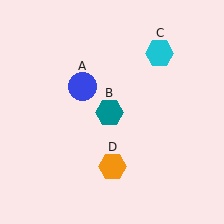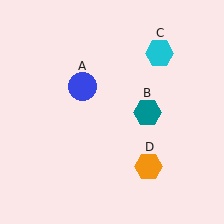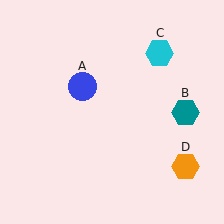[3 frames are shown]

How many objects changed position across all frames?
2 objects changed position: teal hexagon (object B), orange hexagon (object D).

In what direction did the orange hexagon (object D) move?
The orange hexagon (object D) moved right.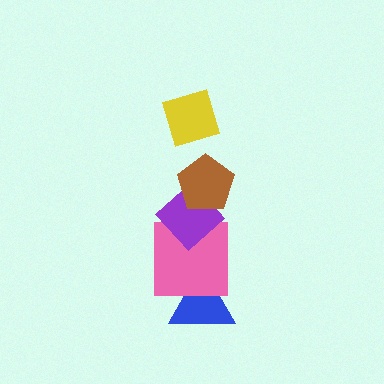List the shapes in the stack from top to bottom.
From top to bottom: the yellow diamond, the brown pentagon, the purple diamond, the pink square, the blue triangle.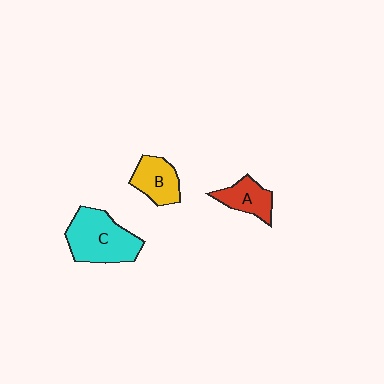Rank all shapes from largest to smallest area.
From largest to smallest: C (cyan), B (yellow), A (red).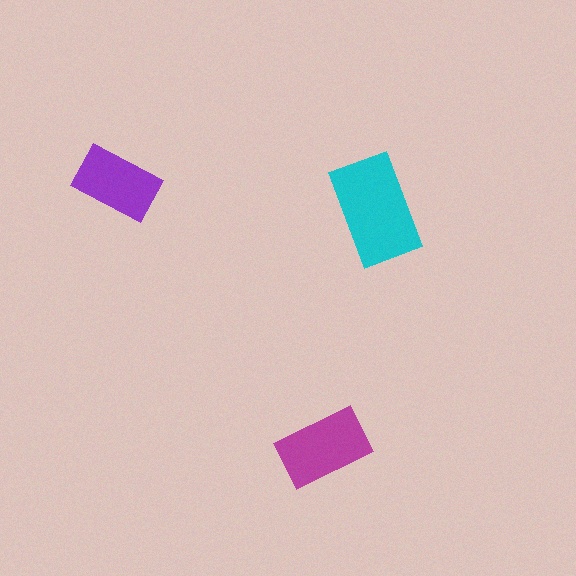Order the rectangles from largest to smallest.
the cyan one, the magenta one, the purple one.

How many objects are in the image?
There are 3 objects in the image.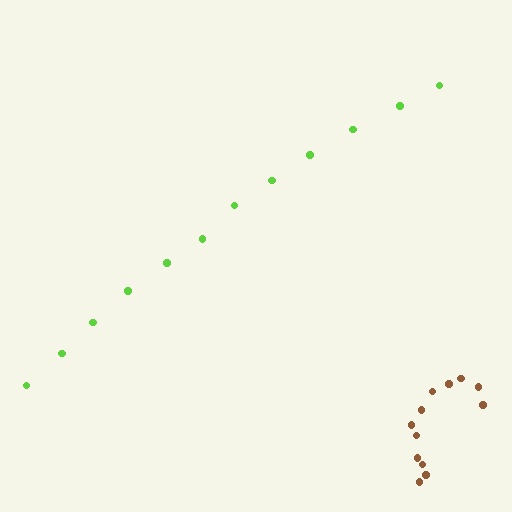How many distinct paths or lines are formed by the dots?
There are 2 distinct paths.